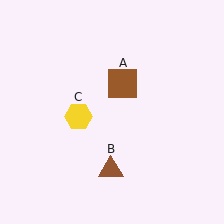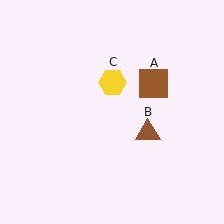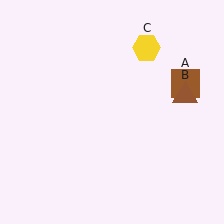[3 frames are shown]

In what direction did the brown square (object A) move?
The brown square (object A) moved right.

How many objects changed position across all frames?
3 objects changed position: brown square (object A), brown triangle (object B), yellow hexagon (object C).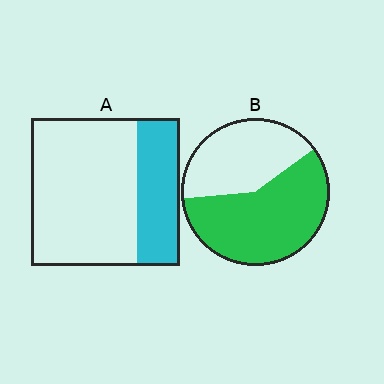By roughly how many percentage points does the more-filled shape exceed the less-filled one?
By roughly 30 percentage points (B over A).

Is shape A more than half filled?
No.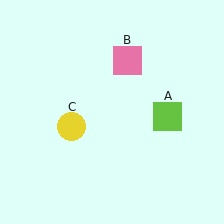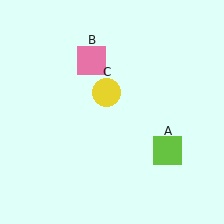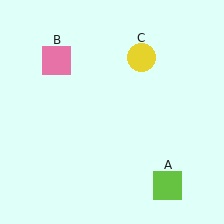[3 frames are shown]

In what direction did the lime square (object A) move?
The lime square (object A) moved down.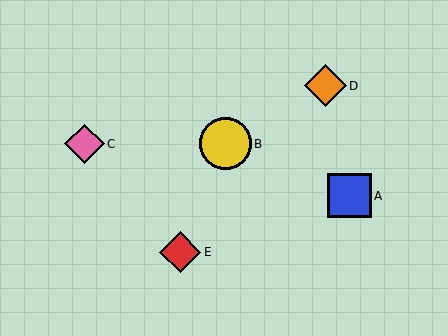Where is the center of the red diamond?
The center of the red diamond is at (180, 252).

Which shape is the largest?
The yellow circle (labeled B) is the largest.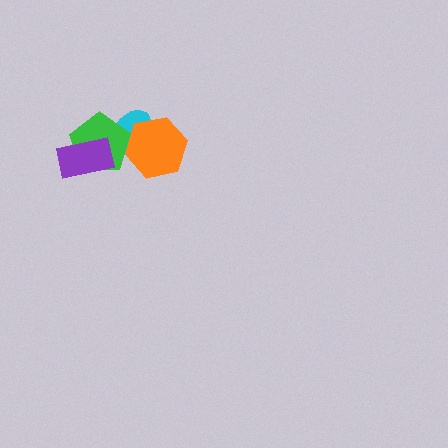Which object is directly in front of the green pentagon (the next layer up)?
The orange hexagon is directly in front of the green pentagon.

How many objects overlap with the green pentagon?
3 objects overlap with the green pentagon.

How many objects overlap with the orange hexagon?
2 objects overlap with the orange hexagon.